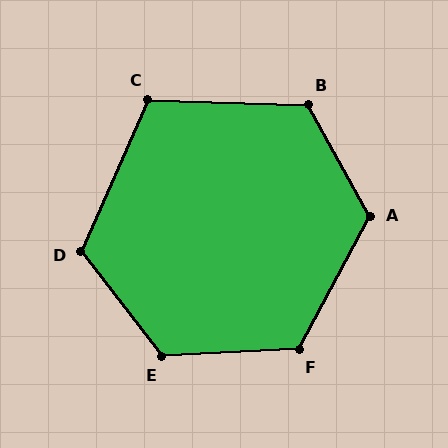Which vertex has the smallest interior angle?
C, at approximately 112 degrees.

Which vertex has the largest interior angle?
E, at approximately 125 degrees.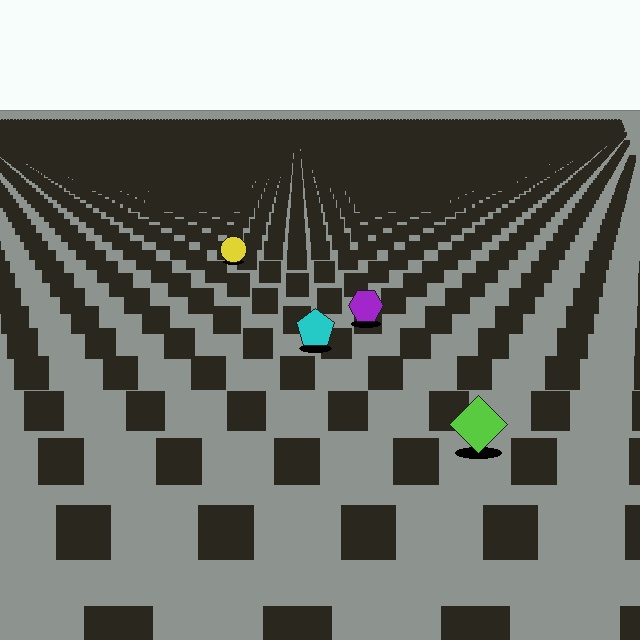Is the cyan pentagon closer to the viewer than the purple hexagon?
Yes. The cyan pentagon is closer — you can tell from the texture gradient: the ground texture is coarser near it.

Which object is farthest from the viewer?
The yellow circle is farthest from the viewer. It appears smaller and the ground texture around it is denser.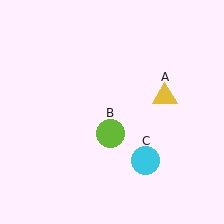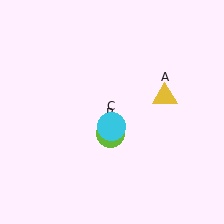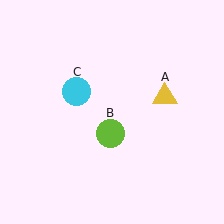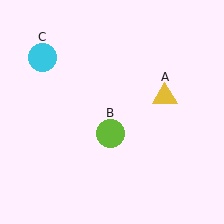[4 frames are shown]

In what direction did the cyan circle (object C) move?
The cyan circle (object C) moved up and to the left.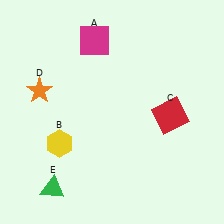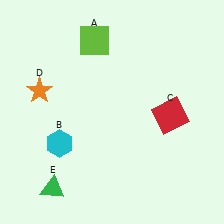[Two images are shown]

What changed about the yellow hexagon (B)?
In Image 1, B is yellow. In Image 2, it changed to cyan.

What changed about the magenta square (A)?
In Image 1, A is magenta. In Image 2, it changed to lime.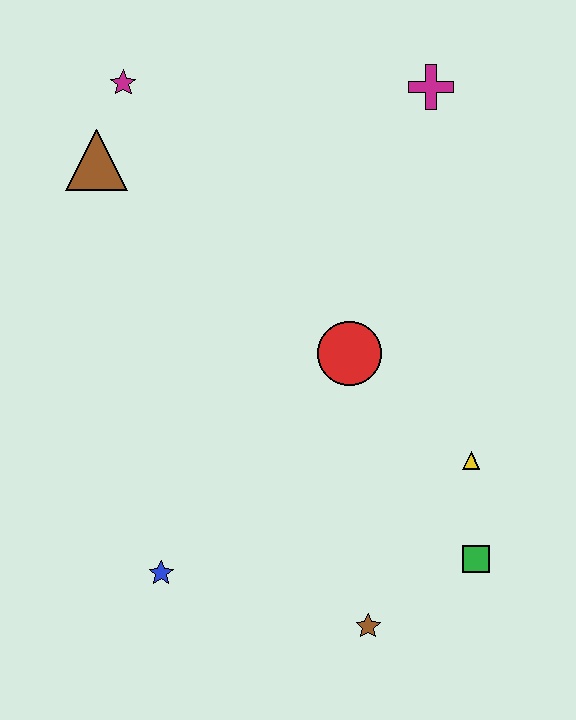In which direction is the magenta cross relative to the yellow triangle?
The magenta cross is above the yellow triangle.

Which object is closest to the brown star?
The green square is closest to the brown star.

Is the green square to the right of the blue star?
Yes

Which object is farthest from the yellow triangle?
The magenta star is farthest from the yellow triangle.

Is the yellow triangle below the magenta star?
Yes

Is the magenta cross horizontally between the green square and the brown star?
Yes